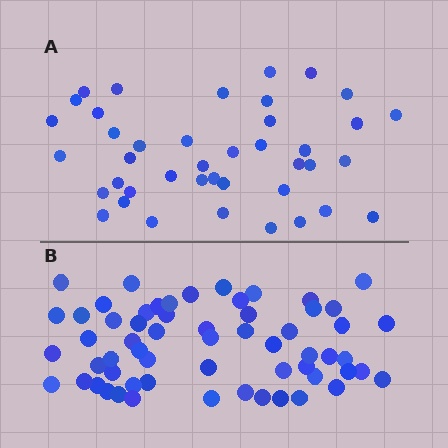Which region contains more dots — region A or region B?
Region B (the bottom region) has more dots.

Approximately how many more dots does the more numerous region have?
Region B has approximately 20 more dots than region A.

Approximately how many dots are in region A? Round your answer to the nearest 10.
About 40 dots. (The exact count is 41, which rounds to 40.)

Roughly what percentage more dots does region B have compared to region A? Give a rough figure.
About 45% more.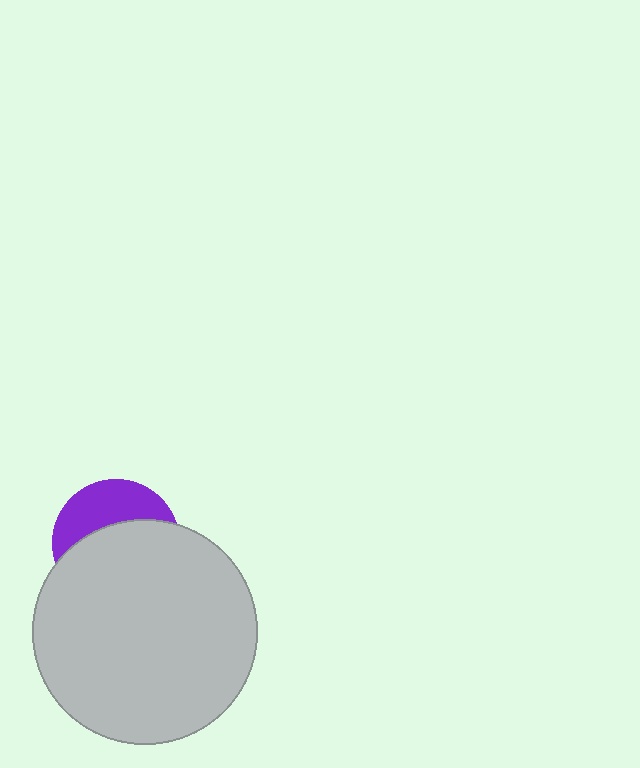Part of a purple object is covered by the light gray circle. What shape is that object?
It is a circle.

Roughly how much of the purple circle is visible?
A small part of it is visible (roughly 37%).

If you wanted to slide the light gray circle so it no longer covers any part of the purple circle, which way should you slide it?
Slide it down — that is the most direct way to separate the two shapes.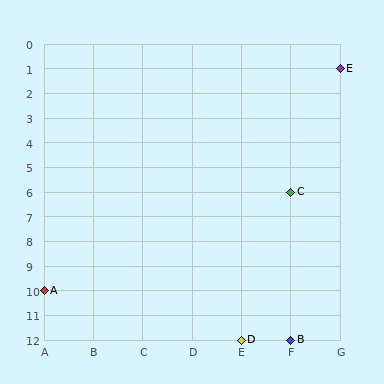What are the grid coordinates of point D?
Point D is at grid coordinates (E, 12).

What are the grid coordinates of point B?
Point B is at grid coordinates (F, 12).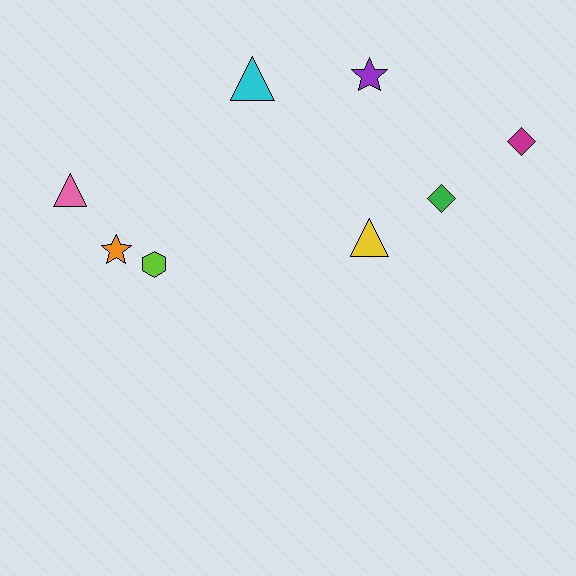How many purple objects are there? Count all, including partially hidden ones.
There is 1 purple object.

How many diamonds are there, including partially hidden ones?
There are 2 diamonds.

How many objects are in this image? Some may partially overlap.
There are 8 objects.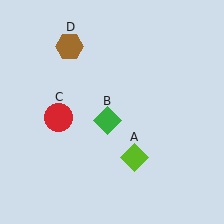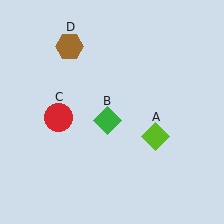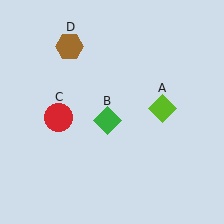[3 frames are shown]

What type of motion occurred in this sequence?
The lime diamond (object A) rotated counterclockwise around the center of the scene.